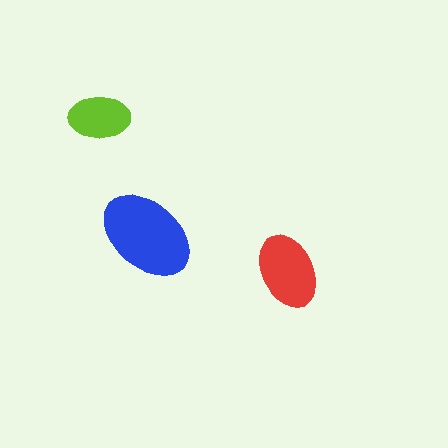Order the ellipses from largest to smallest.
the blue one, the red one, the lime one.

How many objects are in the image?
There are 3 objects in the image.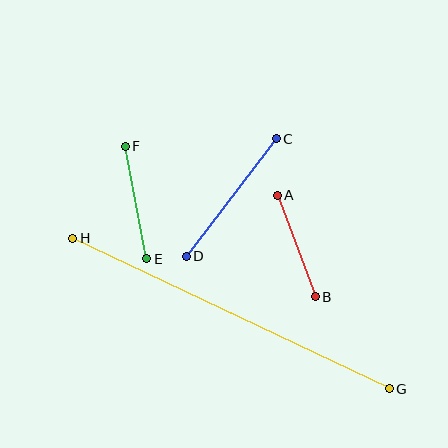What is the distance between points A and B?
The distance is approximately 109 pixels.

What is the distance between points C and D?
The distance is approximately 148 pixels.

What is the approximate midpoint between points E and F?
The midpoint is at approximately (136, 203) pixels.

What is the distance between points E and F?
The distance is approximately 114 pixels.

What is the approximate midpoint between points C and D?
The midpoint is at approximately (231, 198) pixels.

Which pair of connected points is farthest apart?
Points G and H are farthest apart.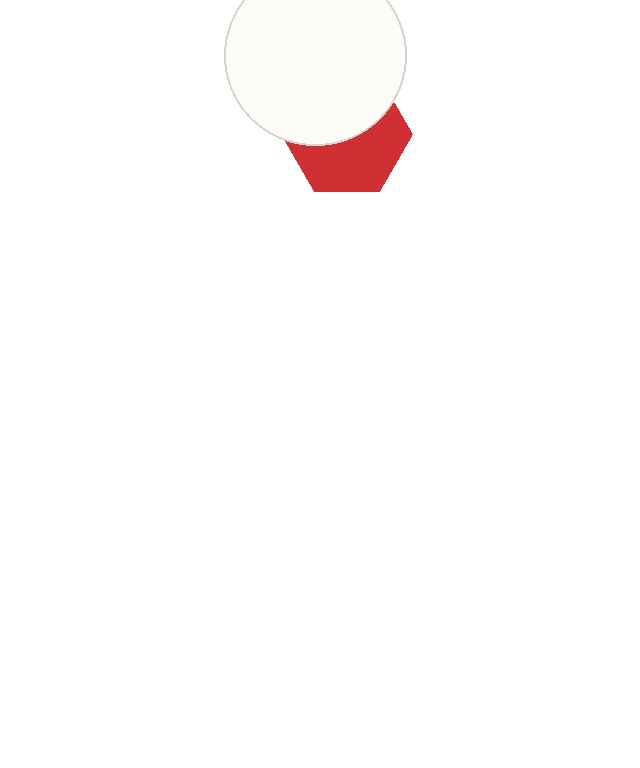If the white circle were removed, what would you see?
You would see the complete red hexagon.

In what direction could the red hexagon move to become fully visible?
The red hexagon could move down. That would shift it out from behind the white circle entirely.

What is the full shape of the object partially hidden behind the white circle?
The partially hidden object is a red hexagon.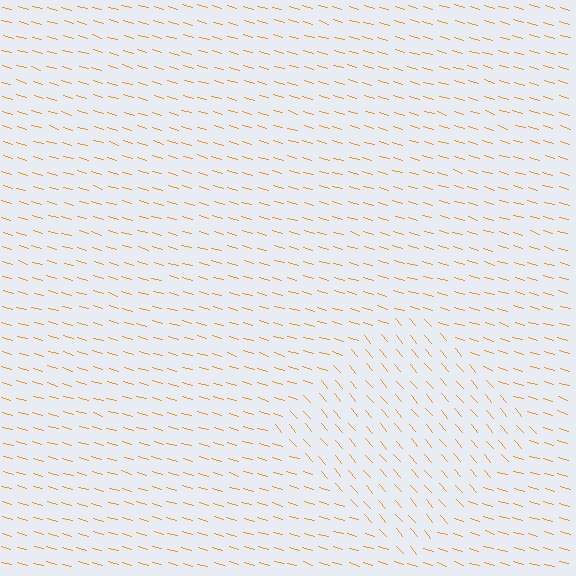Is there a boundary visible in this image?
Yes, there is a texture boundary formed by a change in line orientation.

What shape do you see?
I see a diamond.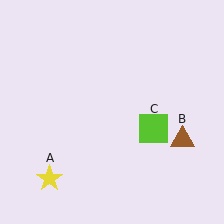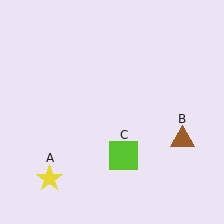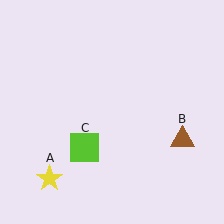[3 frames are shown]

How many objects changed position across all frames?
1 object changed position: lime square (object C).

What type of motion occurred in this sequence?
The lime square (object C) rotated clockwise around the center of the scene.